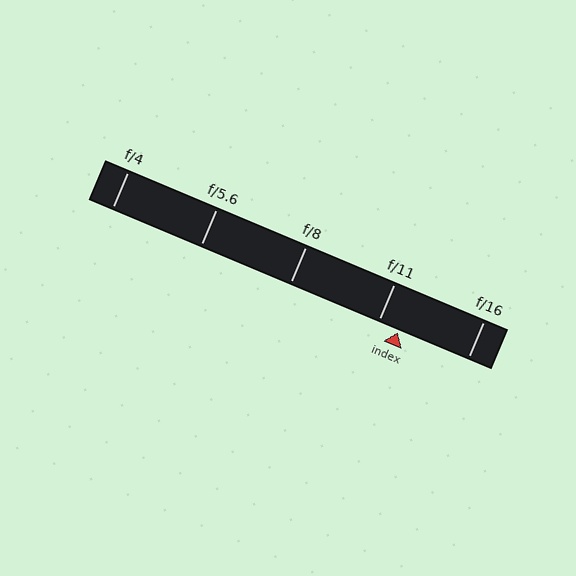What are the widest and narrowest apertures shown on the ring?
The widest aperture shown is f/4 and the narrowest is f/16.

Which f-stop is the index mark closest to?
The index mark is closest to f/11.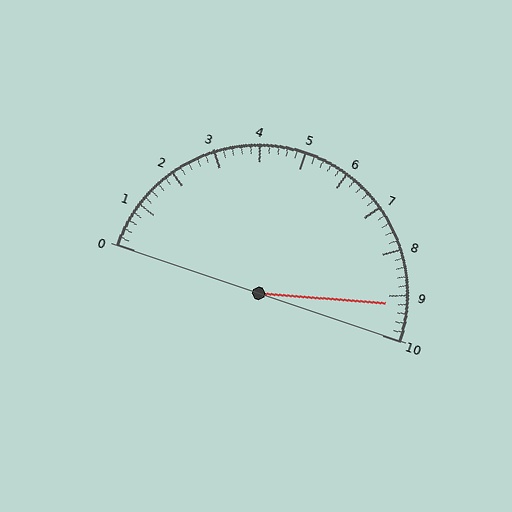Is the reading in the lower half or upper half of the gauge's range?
The reading is in the upper half of the range (0 to 10).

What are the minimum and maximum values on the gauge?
The gauge ranges from 0 to 10.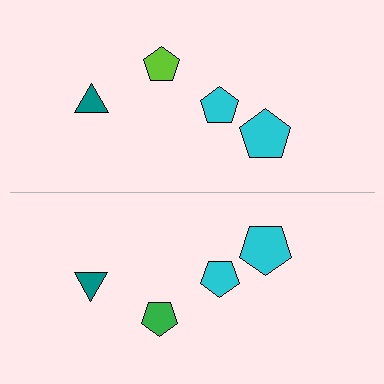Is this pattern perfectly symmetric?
No, the pattern is not perfectly symmetric. The green pentagon on the bottom side breaks the symmetry — its mirror counterpart is lime.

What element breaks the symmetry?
The green pentagon on the bottom side breaks the symmetry — its mirror counterpart is lime.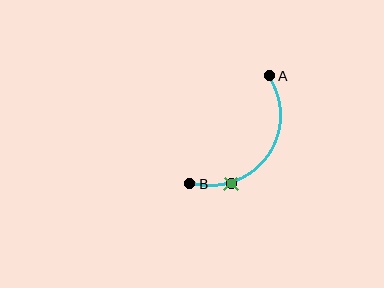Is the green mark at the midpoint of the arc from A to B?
No. The green mark lies on the arc but is closer to endpoint B. The arc midpoint would be at the point on the curve equidistant along the arc from both A and B.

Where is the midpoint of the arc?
The arc midpoint is the point on the curve farthest from the straight line joining A and B. It sits below and to the right of that line.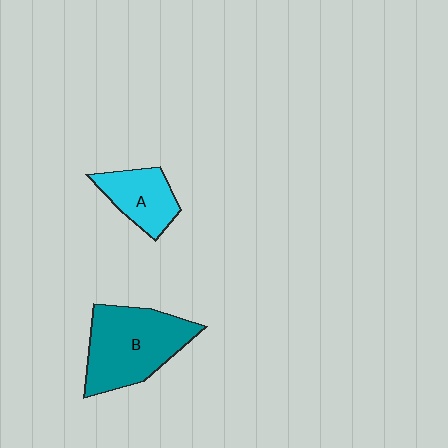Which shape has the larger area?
Shape B (teal).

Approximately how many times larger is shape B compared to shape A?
Approximately 1.9 times.